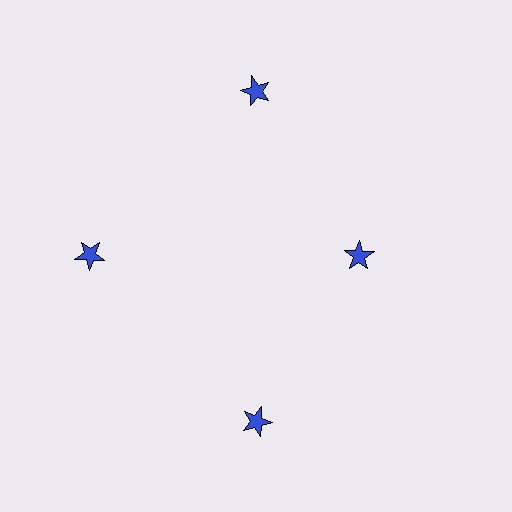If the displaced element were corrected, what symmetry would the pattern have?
It would have 4-fold rotational symmetry — the pattern would map onto itself every 90 degrees.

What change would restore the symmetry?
The symmetry would be restored by moving it outward, back onto the ring so that all 4 stars sit at equal angles and equal distance from the center.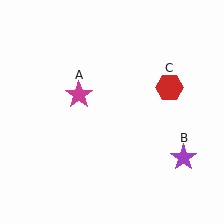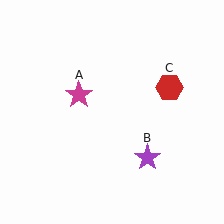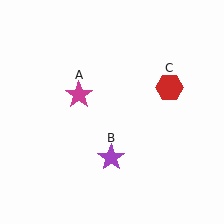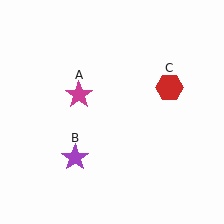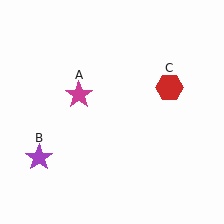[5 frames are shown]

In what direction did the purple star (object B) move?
The purple star (object B) moved left.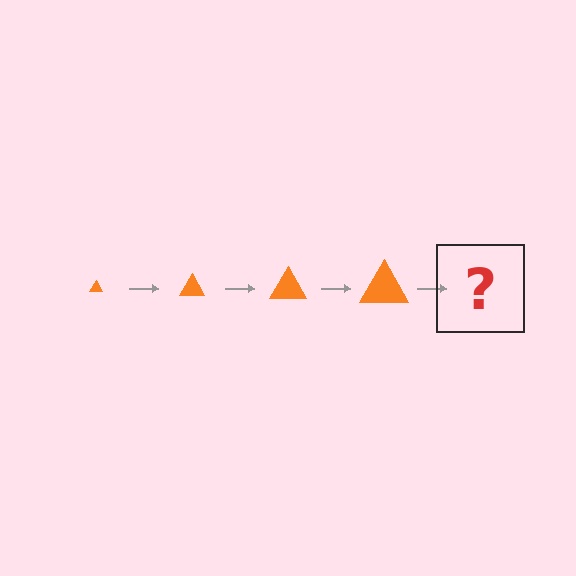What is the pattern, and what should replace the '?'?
The pattern is that the triangle gets progressively larger each step. The '?' should be an orange triangle, larger than the previous one.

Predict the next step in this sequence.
The next step is an orange triangle, larger than the previous one.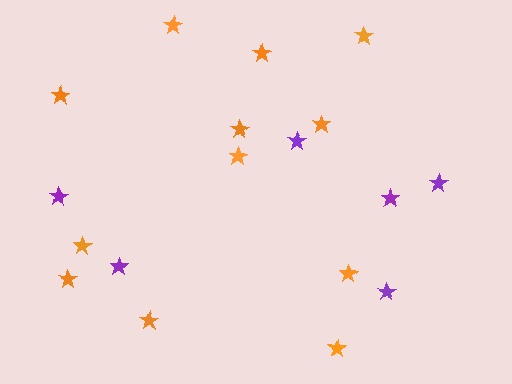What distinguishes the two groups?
There are 2 groups: one group of purple stars (6) and one group of orange stars (12).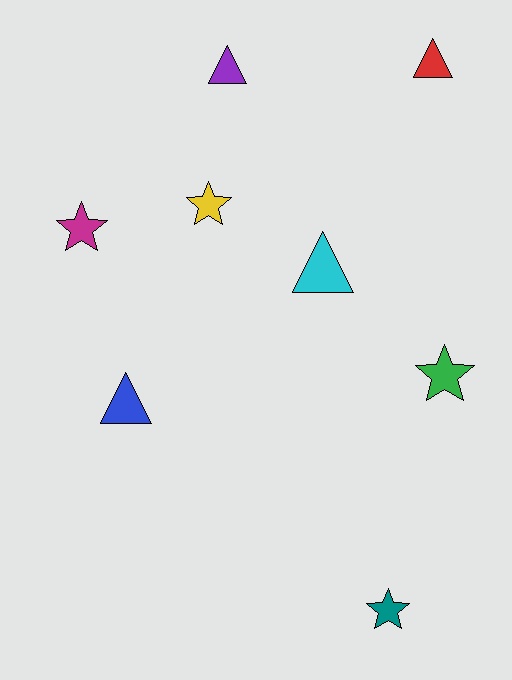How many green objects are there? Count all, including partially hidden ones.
There is 1 green object.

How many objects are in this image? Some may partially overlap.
There are 8 objects.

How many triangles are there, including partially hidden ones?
There are 4 triangles.